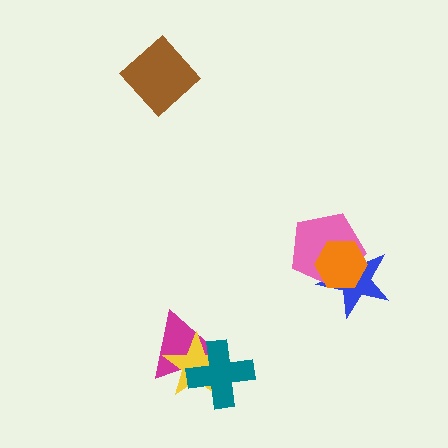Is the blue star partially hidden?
Yes, it is partially covered by another shape.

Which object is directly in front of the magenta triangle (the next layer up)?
The yellow star is directly in front of the magenta triangle.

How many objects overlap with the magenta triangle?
2 objects overlap with the magenta triangle.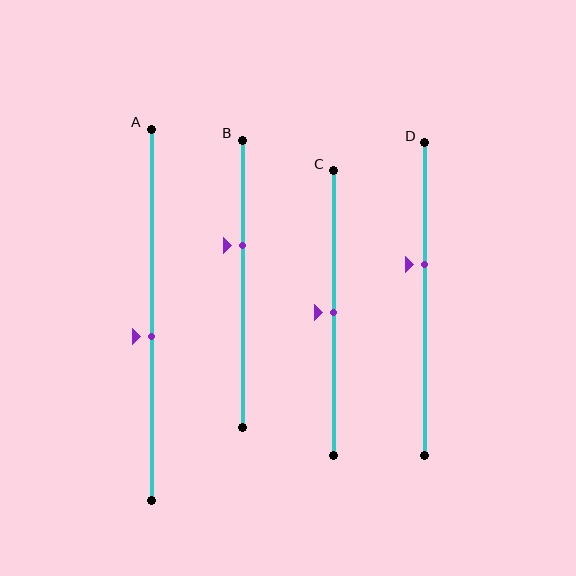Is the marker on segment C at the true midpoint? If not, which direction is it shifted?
Yes, the marker on segment C is at the true midpoint.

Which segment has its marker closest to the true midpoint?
Segment C has its marker closest to the true midpoint.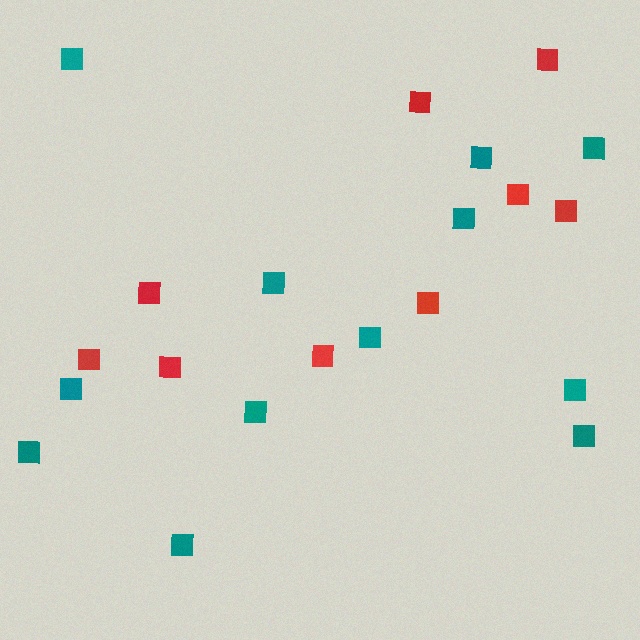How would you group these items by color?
There are 2 groups: one group of red squares (9) and one group of teal squares (12).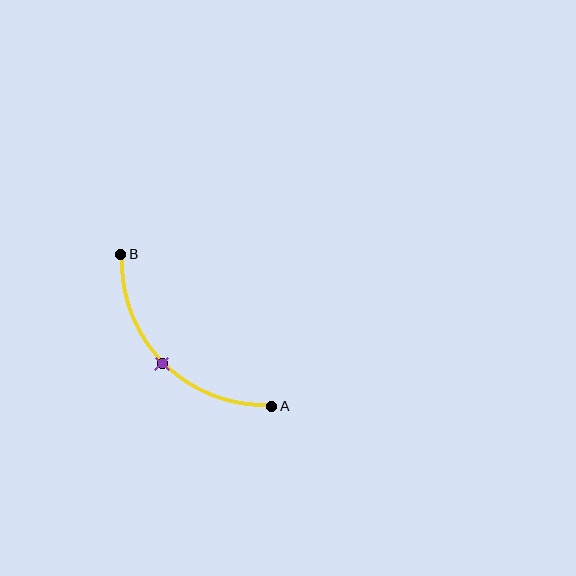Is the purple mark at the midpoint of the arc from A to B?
Yes. The purple mark lies on the arc at equal arc-length from both A and B — it is the arc midpoint.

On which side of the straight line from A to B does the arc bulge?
The arc bulges below and to the left of the straight line connecting A and B.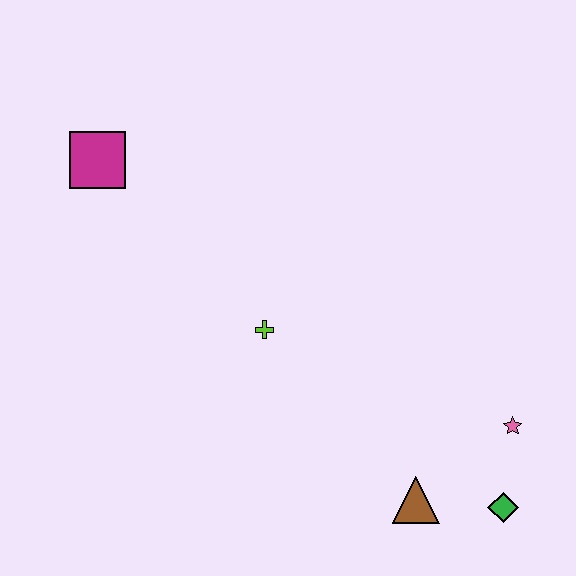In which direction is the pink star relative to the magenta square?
The pink star is to the right of the magenta square.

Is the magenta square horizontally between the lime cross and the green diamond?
No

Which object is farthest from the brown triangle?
The magenta square is farthest from the brown triangle.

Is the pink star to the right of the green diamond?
Yes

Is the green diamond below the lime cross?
Yes